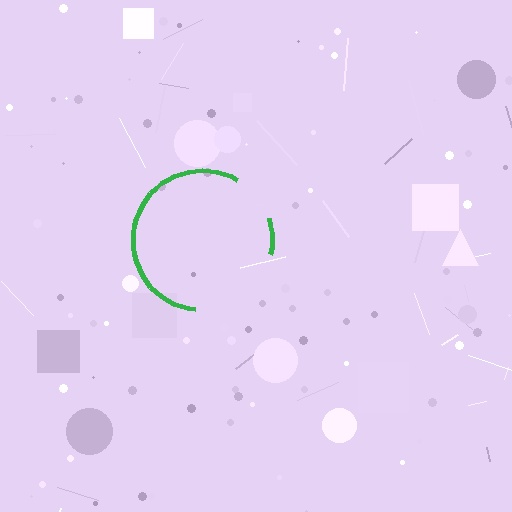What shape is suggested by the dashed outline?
The dashed outline suggests a circle.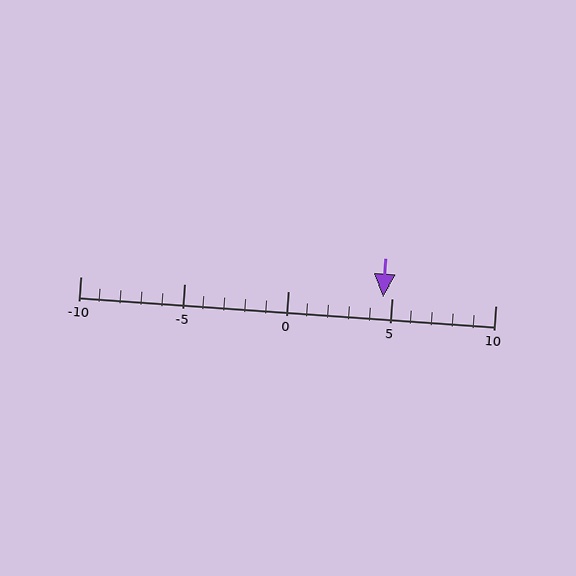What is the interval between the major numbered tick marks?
The major tick marks are spaced 5 units apart.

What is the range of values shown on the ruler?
The ruler shows values from -10 to 10.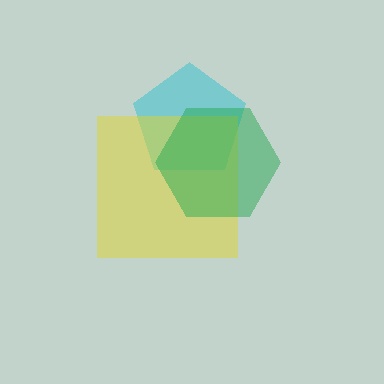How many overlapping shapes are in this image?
There are 3 overlapping shapes in the image.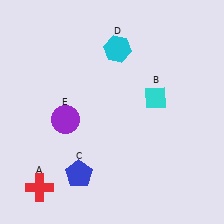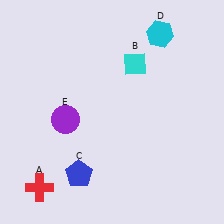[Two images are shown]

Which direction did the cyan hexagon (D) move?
The cyan hexagon (D) moved right.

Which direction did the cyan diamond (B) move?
The cyan diamond (B) moved up.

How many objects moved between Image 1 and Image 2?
2 objects moved between the two images.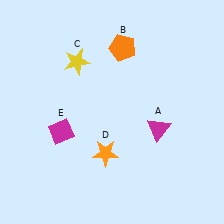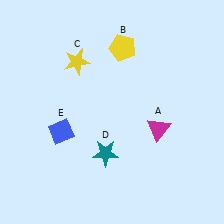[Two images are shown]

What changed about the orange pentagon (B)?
In Image 1, B is orange. In Image 2, it changed to yellow.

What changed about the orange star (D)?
In Image 1, D is orange. In Image 2, it changed to teal.